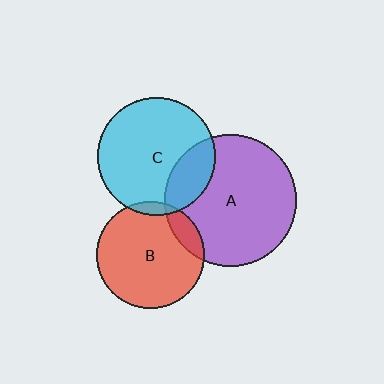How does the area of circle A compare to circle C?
Approximately 1.2 times.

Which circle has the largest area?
Circle A (purple).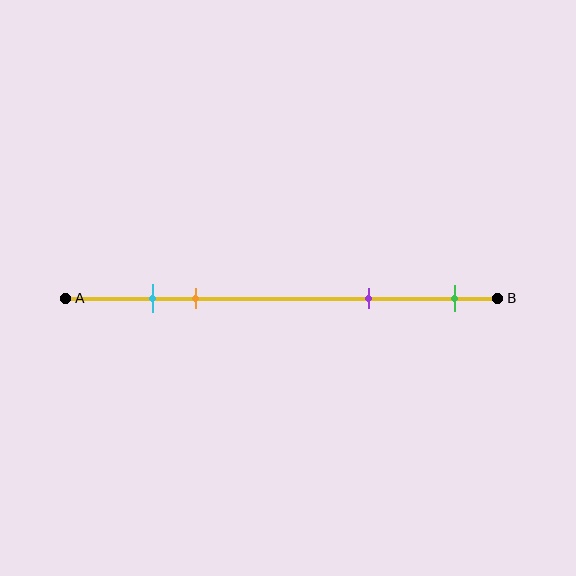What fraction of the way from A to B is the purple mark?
The purple mark is approximately 70% (0.7) of the way from A to B.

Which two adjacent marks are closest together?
The cyan and orange marks are the closest adjacent pair.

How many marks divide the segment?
There are 4 marks dividing the segment.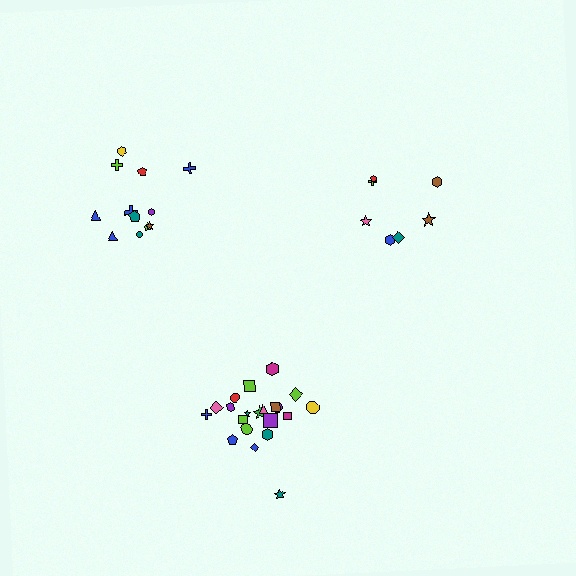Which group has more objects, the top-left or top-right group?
The top-left group.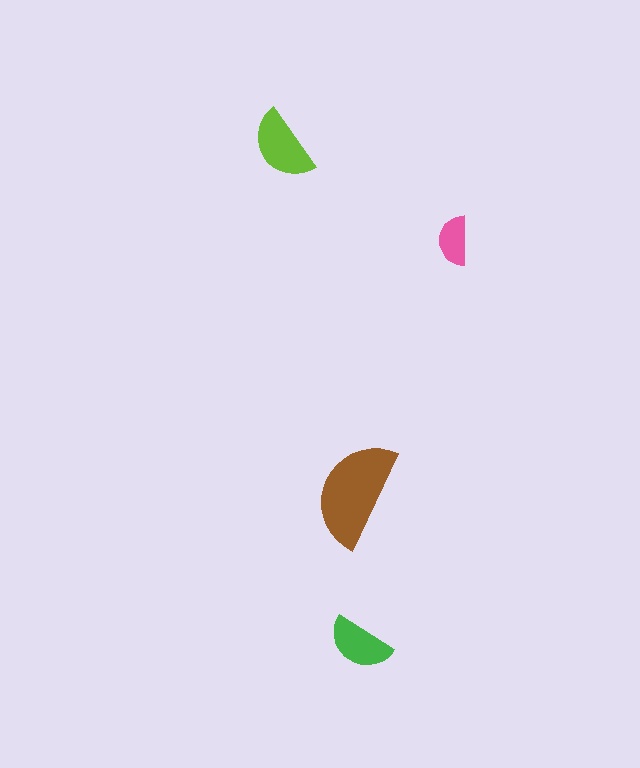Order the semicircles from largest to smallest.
the brown one, the lime one, the green one, the pink one.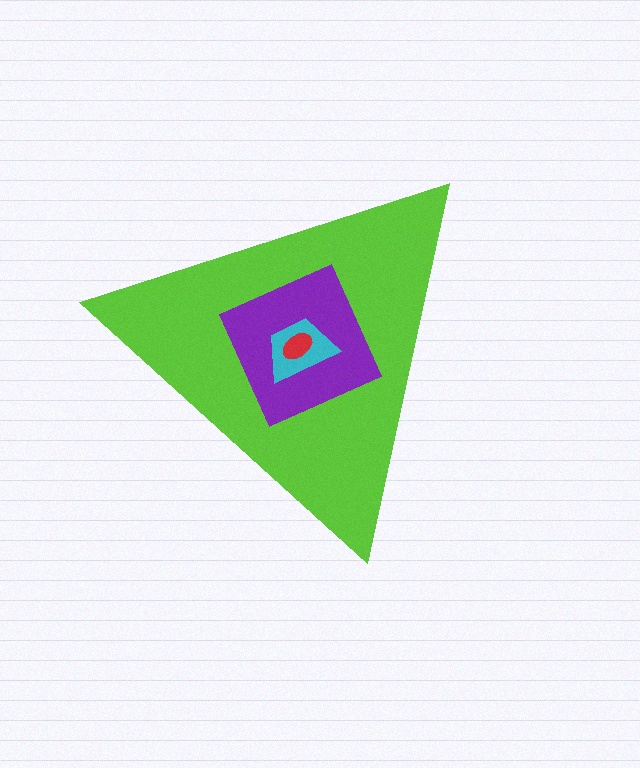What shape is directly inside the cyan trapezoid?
The red ellipse.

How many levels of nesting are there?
4.